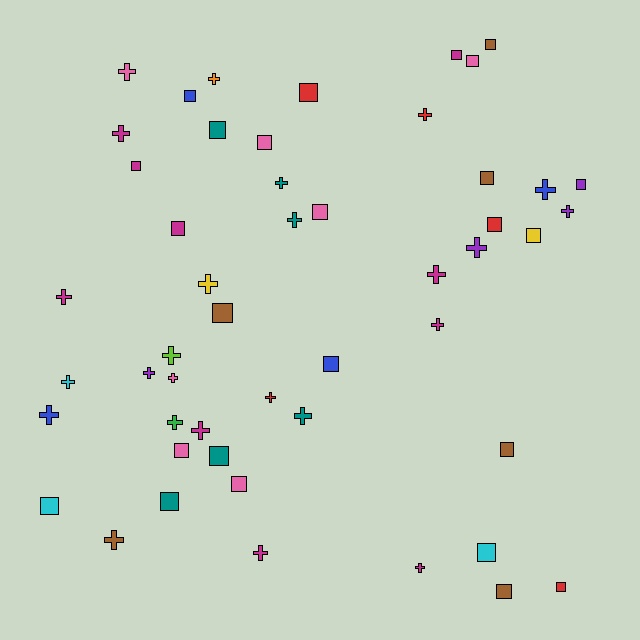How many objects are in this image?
There are 50 objects.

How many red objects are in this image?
There are 5 red objects.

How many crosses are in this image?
There are 25 crosses.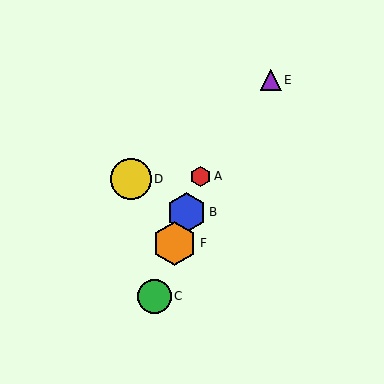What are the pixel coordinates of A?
Object A is at (200, 176).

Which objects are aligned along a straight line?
Objects A, B, C, F are aligned along a straight line.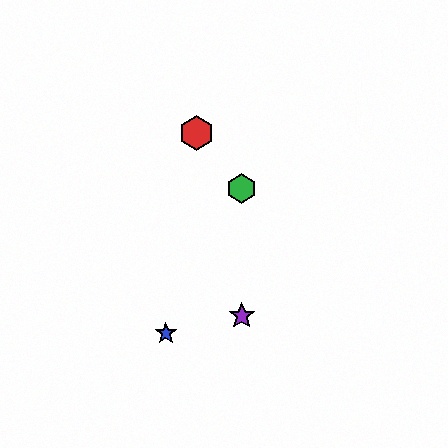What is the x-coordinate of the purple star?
The purple star is at x≈242.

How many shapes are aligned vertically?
3 shapes (the green hexagon, the yellow star, the purple star) are aligned vertically.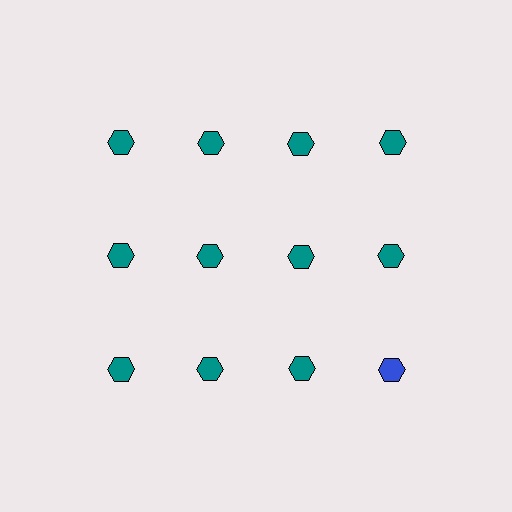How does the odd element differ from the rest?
It has a different color: blue instead of teal.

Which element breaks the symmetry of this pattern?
The blue hexagon in the third row, second from right column breaks the symmetry. All other shapes are teal hexagons.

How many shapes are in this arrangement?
There are 12 shapes arranged in a grid pattern.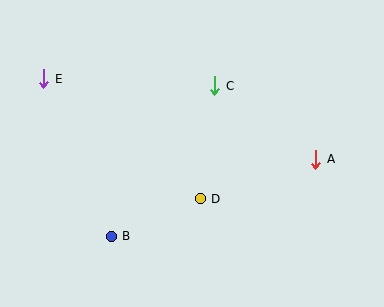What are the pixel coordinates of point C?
Point C is at (215, 86).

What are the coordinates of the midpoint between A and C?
The midpoint between A and C is at (265, 123).